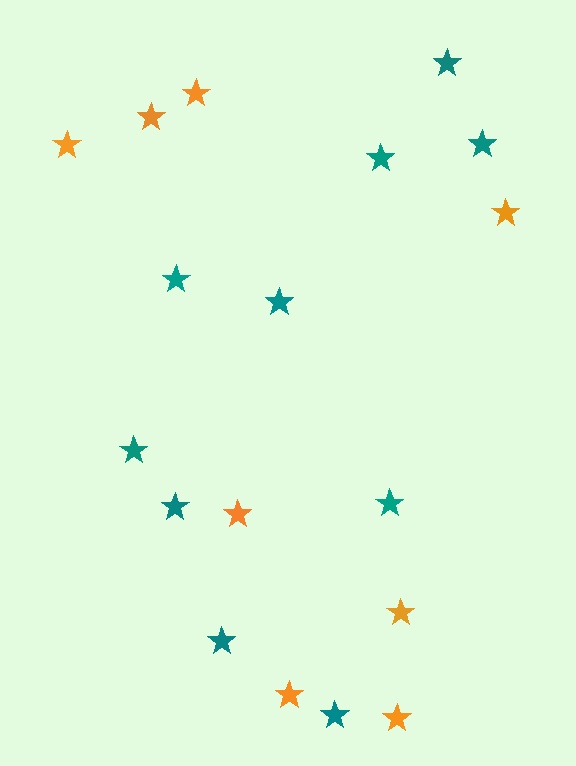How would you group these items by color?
There are 2 groups: one group of orange stars (8) and one group of teal stars (10).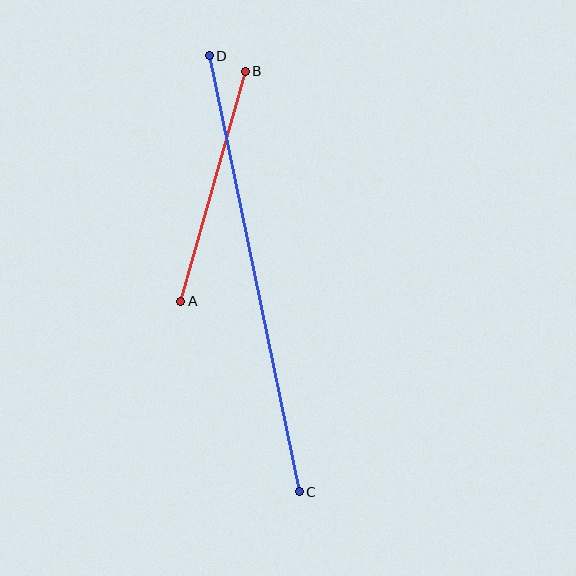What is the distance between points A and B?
The distance is approximately 239 pixels.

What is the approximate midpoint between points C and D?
The midpoint is at approximately (254, 274) pixels.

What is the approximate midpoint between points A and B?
The midpoint is at approximately (213, 186) pixels.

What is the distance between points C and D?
The distance is approximately 445 pixels.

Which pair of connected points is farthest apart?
Points C and D are farthest apart.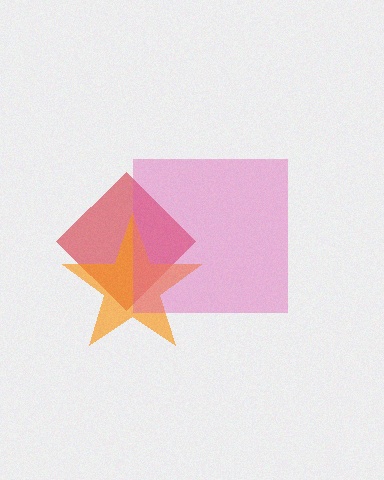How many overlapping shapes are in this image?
There are 3 overlapping shapes in the image.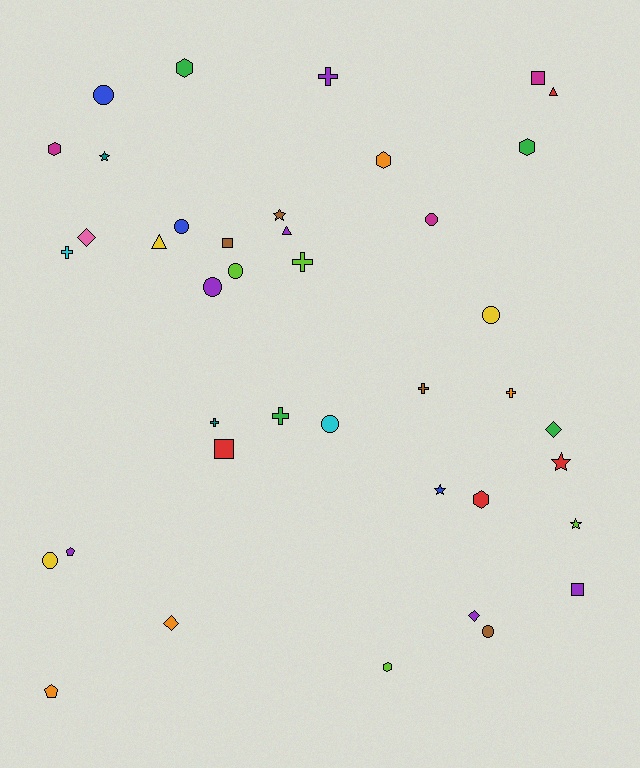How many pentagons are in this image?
There are 2 pentagons.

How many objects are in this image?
There are 40 objects.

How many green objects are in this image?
There are 4 green objects.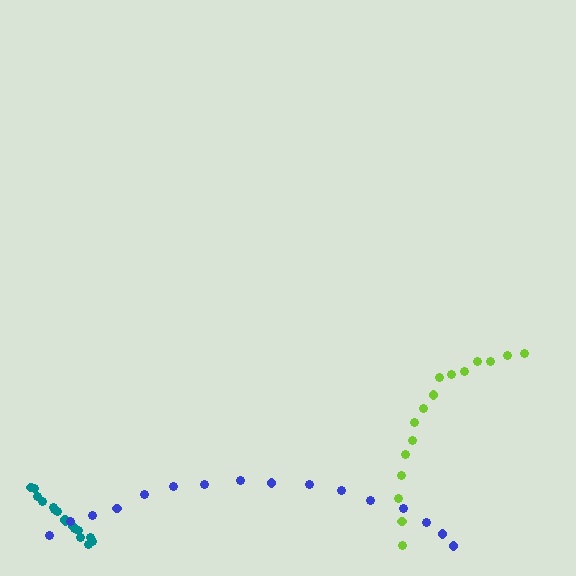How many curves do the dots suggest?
There are 3 distinct paths.